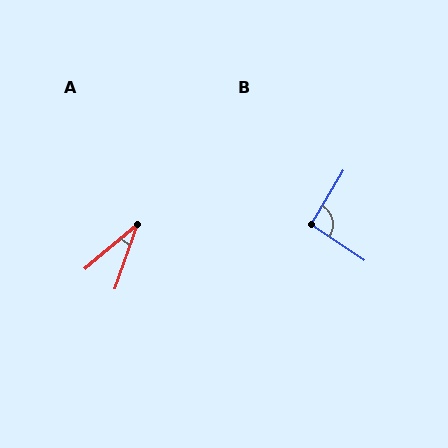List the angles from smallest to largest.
A (30°), B (94°).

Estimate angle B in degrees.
Approximately 94 degrees.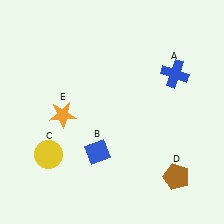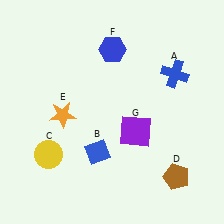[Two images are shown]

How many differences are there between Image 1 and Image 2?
There are 2 differences between the two images.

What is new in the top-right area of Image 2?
A blue hexagon (F) was added in the top-right area of Image 2.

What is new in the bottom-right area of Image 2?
A purple square (G) was added in the bottom-right area of Image 2.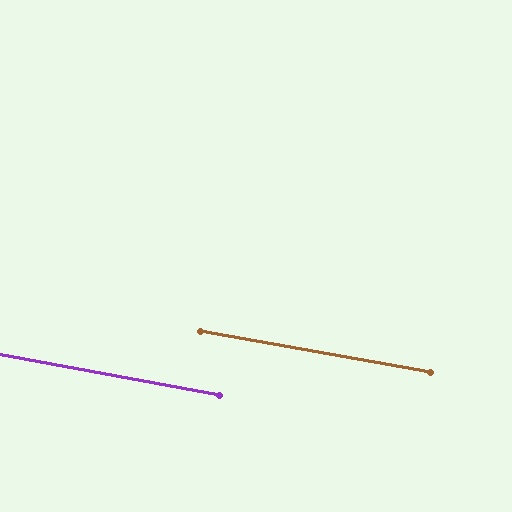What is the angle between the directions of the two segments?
Approximately 1 degree.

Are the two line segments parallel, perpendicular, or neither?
Parallel — their directions differ by only 0.5°.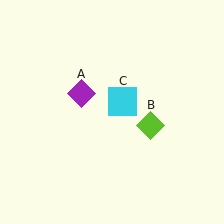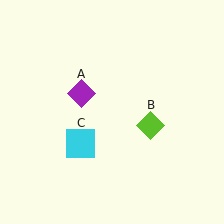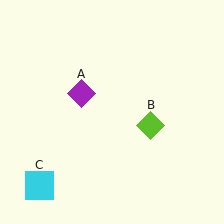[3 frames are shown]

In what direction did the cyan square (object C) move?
The cyan square (object C) moved down and to the left.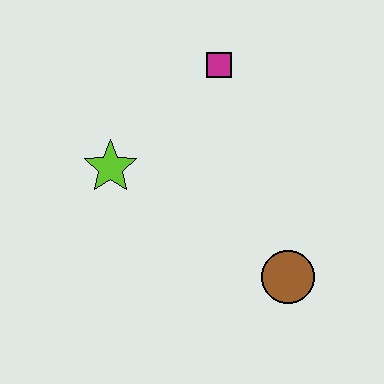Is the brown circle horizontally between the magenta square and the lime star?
No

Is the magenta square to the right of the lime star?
Yes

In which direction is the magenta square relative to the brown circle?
The magenta square is above the brown circle.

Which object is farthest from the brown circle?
The magenta square is farthest from the brown circle.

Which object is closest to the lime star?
The magenta square is closest to the lime star.